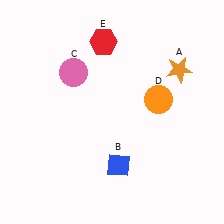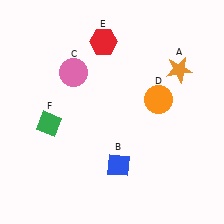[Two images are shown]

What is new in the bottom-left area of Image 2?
A green diamond (F) was added in the bottom-left area of Image 2.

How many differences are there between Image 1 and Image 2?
There is 1 difference between the two images.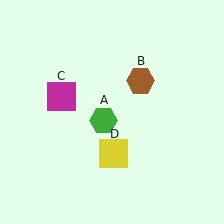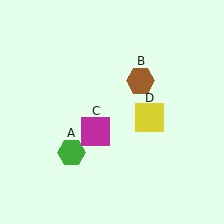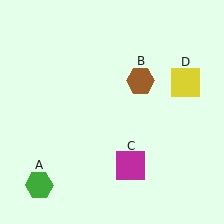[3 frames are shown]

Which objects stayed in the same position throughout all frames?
Brown hexagon (object B) remained stationary.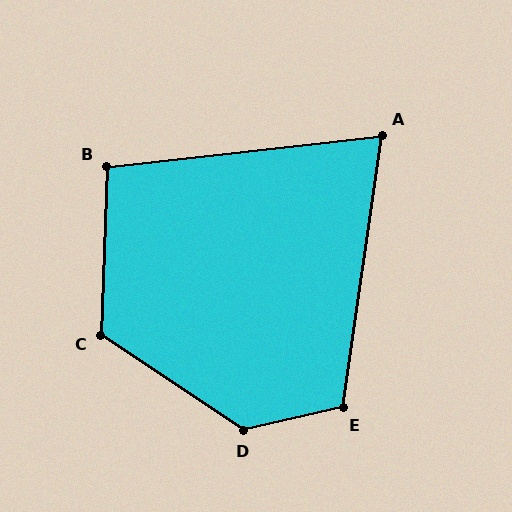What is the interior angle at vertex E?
Approximately 111 degrees (obtuse).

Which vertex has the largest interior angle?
D, at approximately 133 degrees.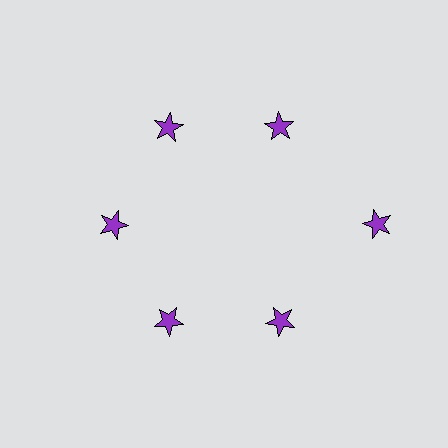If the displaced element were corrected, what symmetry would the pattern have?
It would have 6-fold rotational symmetry — the pattern would map onto itself every 60 degrees.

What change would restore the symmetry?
The symmetry would be restored by moving it inward, back onto the ring so that all 6 stars sit at equal angles and equal distance from the center.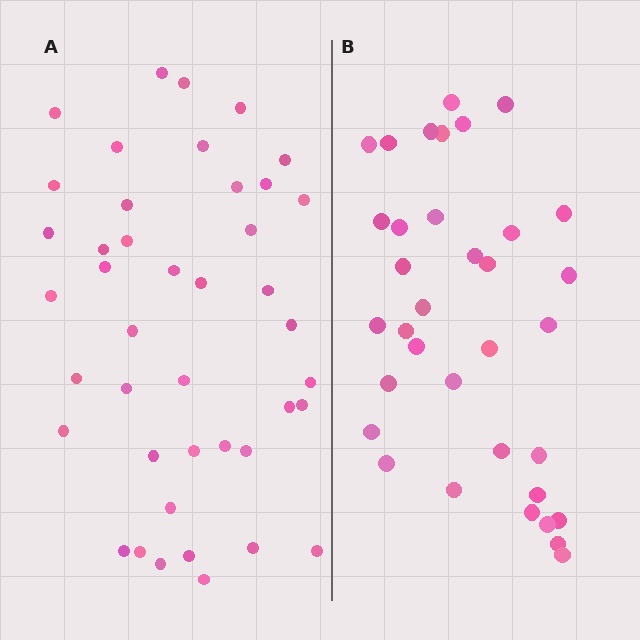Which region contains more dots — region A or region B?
Region A (the left region) has more dots.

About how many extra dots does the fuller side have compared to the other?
Region A has roughly 8 or so more dots than region B.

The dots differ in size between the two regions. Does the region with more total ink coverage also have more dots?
No. Region B has more total ink coverage because its dots are larger, but region A actually contains more individual dots. Total area can be misleading — the number of items is what matters here.